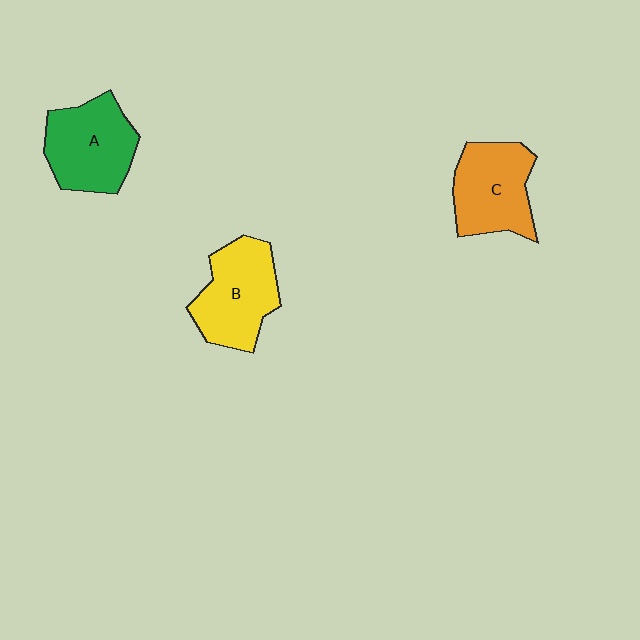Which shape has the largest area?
Shape B (yellow).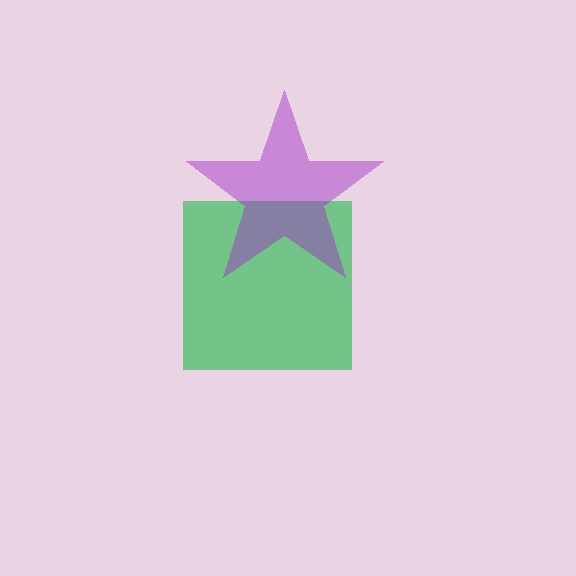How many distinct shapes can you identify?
There are 2 distinct shapes: a green square, a purple star.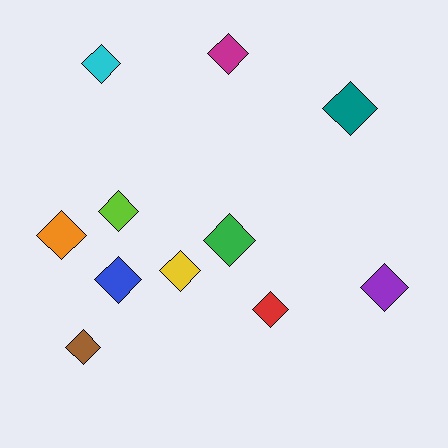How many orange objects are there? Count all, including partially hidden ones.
There is 1 orange object.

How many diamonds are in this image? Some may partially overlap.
There are 11 diamonds.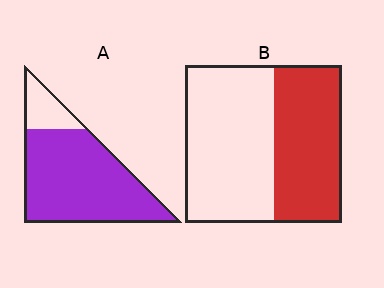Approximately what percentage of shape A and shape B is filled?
A is approximately 85% and B is approximately 45%.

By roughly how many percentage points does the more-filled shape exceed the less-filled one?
By roughly 40 percentage points (A over B).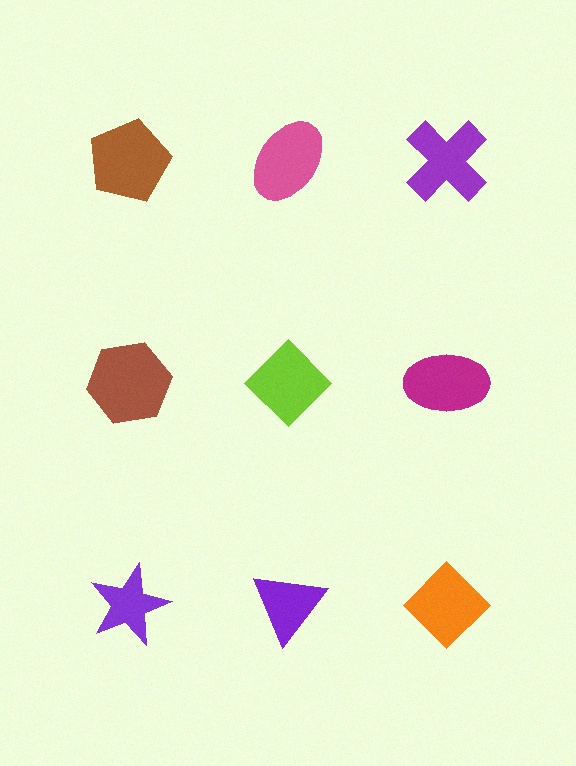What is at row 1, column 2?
A pink ellipse.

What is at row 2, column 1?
A brown hexagon.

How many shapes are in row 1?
3 shapes.